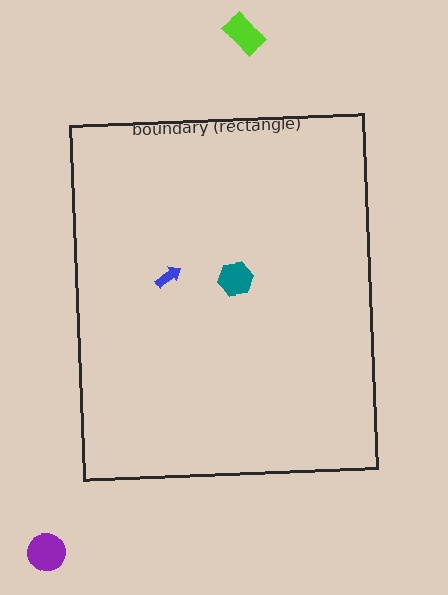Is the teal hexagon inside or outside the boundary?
Inside.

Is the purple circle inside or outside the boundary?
Outside.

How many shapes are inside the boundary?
2 inside, 2 outside.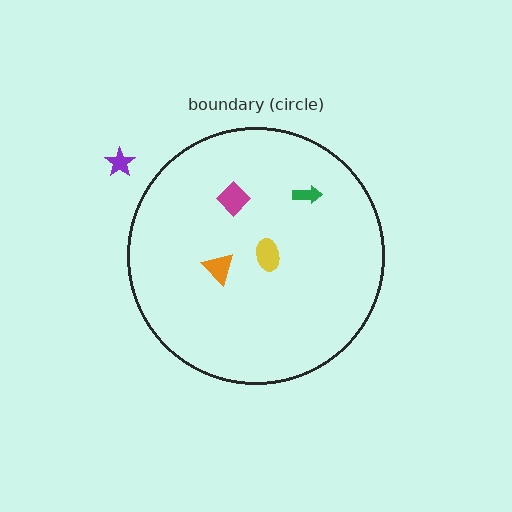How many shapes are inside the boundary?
4 inside, 1 outside.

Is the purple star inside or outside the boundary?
Outside.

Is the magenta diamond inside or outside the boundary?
Inside.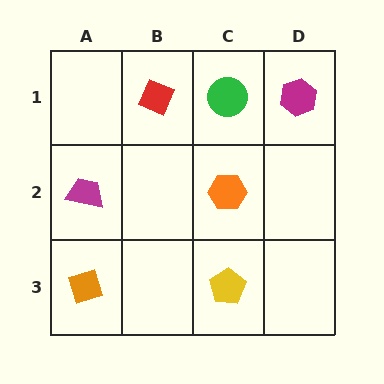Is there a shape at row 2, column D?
No, that cell is empty.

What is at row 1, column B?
A red diamond.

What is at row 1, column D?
A magenta hexagon.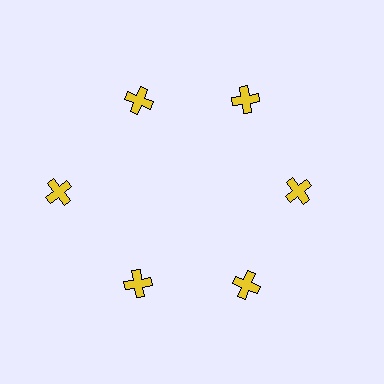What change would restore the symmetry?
The symmetry would be restored by moving it inward, back onto the ring so that all 6 crosses sit at equal angles and equal distance from the center.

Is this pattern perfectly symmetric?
No. The 6 yellow crosses are arranged in a ring, but one element near the 9 o'clock position is pushed outward from the center, breaking the 6-fold rotational symmetry.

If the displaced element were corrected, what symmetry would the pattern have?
It would have 6-fold rotational symmetry — the pattern would map onto itself every 60 degrees.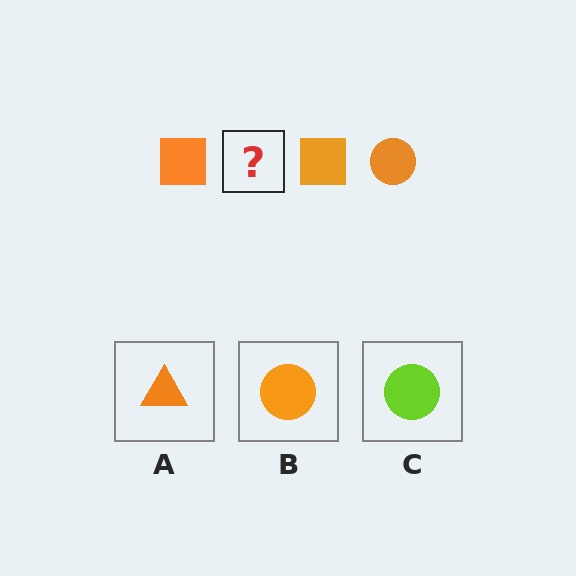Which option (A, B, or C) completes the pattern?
B.